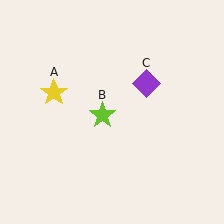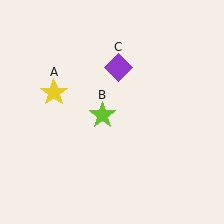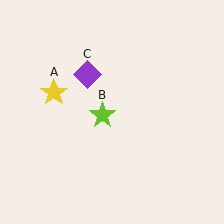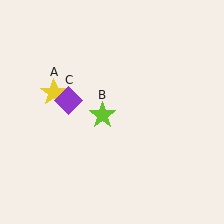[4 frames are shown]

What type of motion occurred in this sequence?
The purple diamond (object C) rotated counterclockwise around the center of the scene.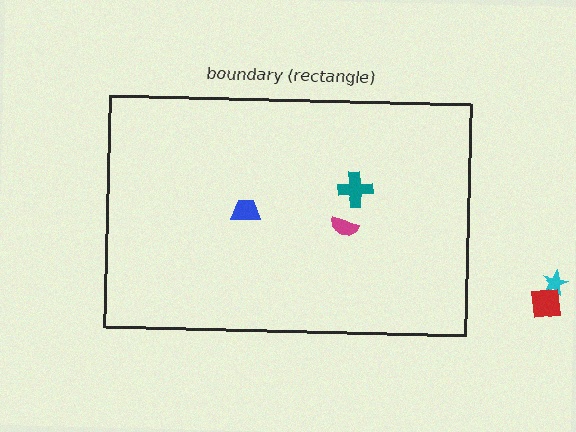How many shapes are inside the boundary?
3 inside, 2 outside.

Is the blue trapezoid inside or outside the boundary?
Inside.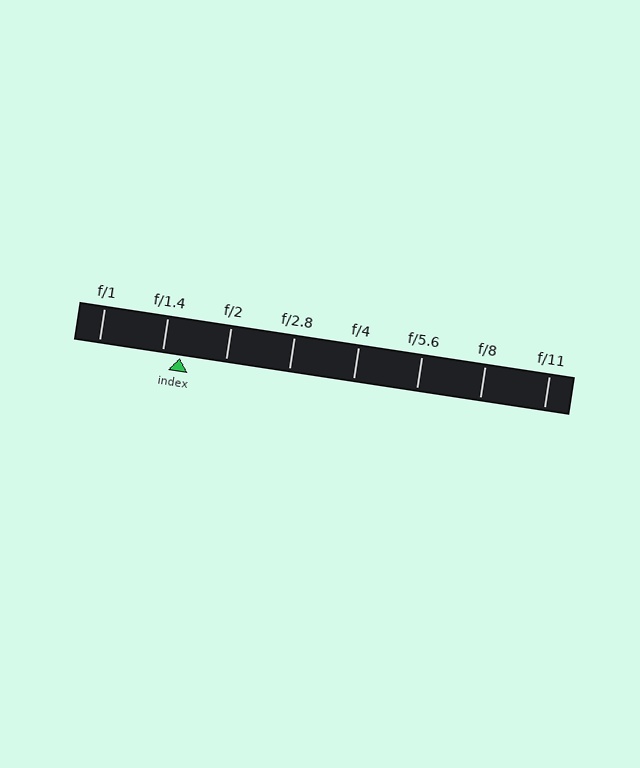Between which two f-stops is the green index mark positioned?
The index mark is between f/1.4 and f/2.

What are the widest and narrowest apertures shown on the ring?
The widest aperture shown is f/1 and the narrowest is f/11.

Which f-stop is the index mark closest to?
The index mark is closest to f/1.4.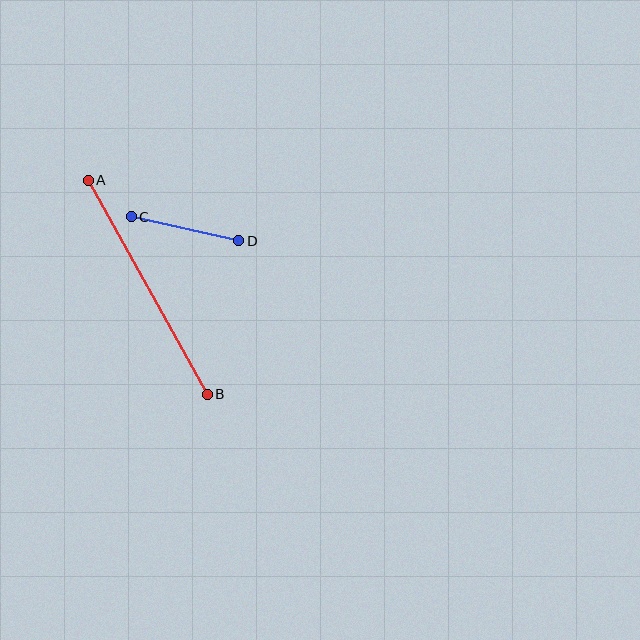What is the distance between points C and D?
The distance is approximately 110 pixels.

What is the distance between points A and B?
The distance is approximately 245 pixels.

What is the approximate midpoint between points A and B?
The midpoint is at approximately (148, 287) pixels.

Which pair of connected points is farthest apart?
Points A and B are farthest apart.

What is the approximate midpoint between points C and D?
The midpoint is at approximately (185, 229) pixels.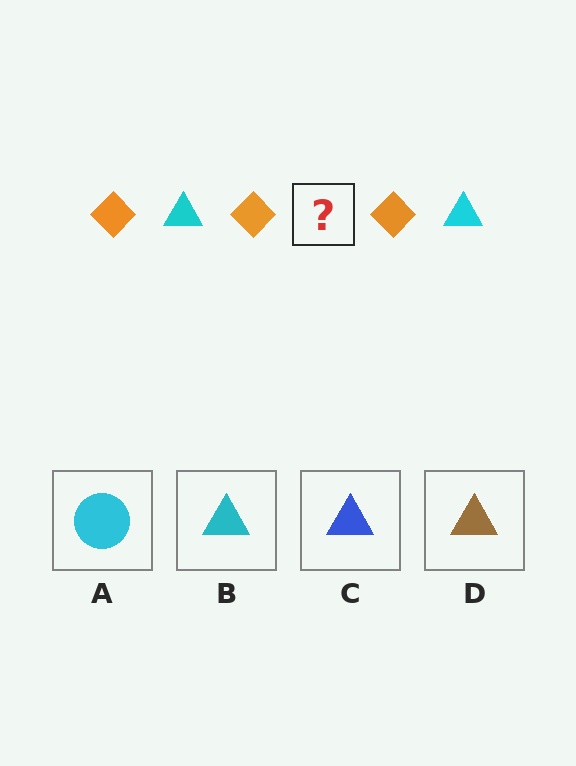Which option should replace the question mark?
Option B.